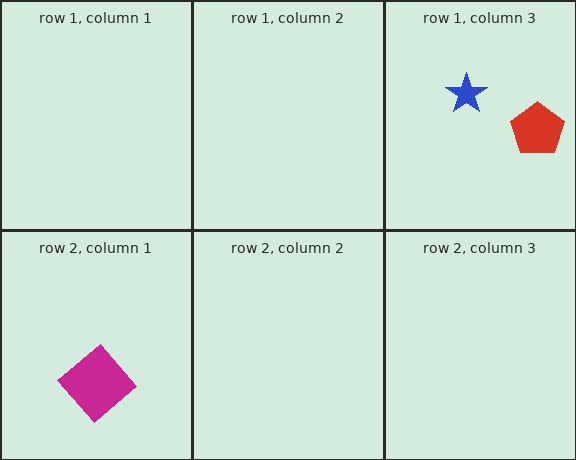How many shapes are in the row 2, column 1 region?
1.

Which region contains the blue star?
The row 1, column 3 region.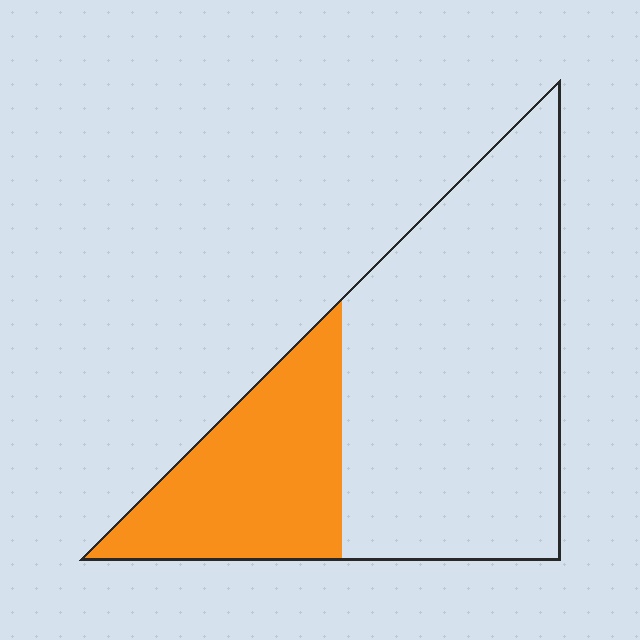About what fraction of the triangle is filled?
About one third (1/3).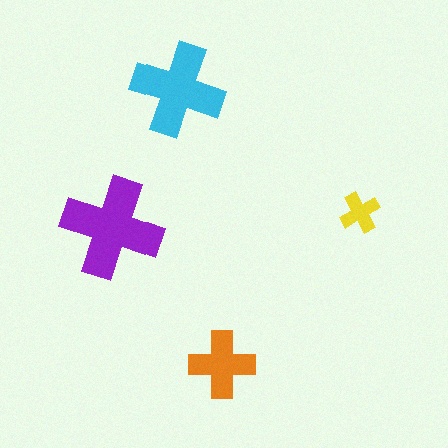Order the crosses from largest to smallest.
the purple one, the cyan one, the orange one, the yellow one.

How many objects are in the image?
There are 4 objects in the image.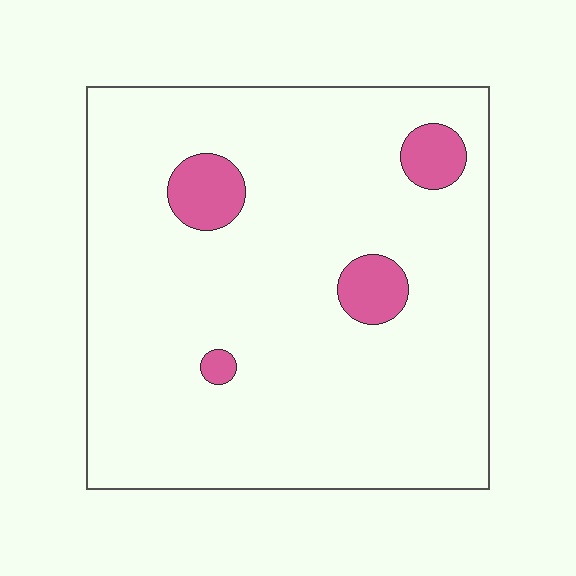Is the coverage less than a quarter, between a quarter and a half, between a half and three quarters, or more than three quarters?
Less than a quarter.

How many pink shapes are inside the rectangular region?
4.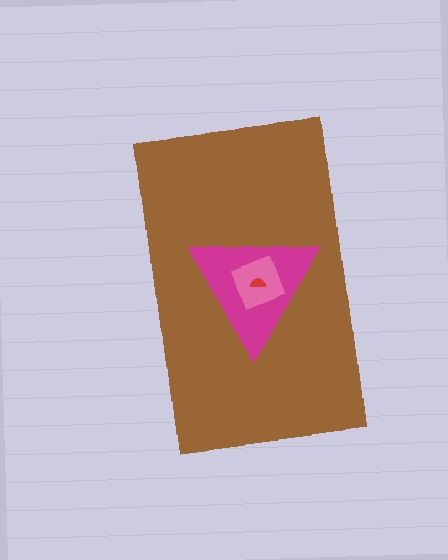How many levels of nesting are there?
4.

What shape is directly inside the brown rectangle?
The magenta triangle.